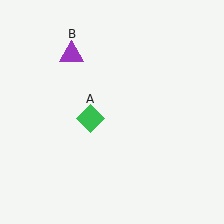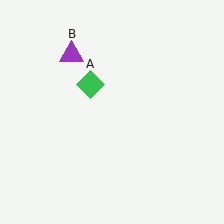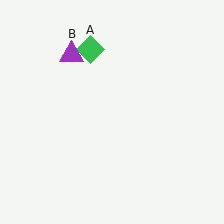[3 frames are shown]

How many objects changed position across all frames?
1 object changed position: green diamond (object A).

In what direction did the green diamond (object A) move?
The green diamond (object A) moved up.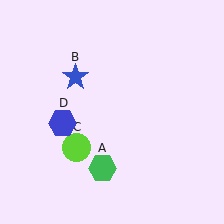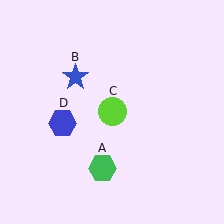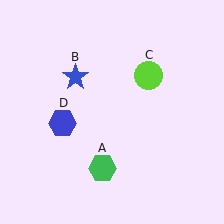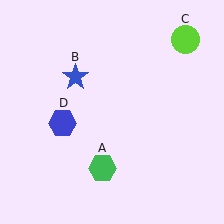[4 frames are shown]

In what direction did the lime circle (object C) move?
The lime circle (object C) moved up and to the right.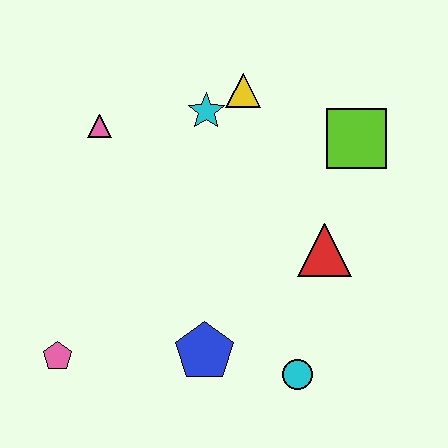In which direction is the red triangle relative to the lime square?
The red triangle is below the lime square.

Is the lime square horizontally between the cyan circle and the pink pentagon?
No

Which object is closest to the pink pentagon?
The blue pentagon is closest to the pink pentagon.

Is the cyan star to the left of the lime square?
Yes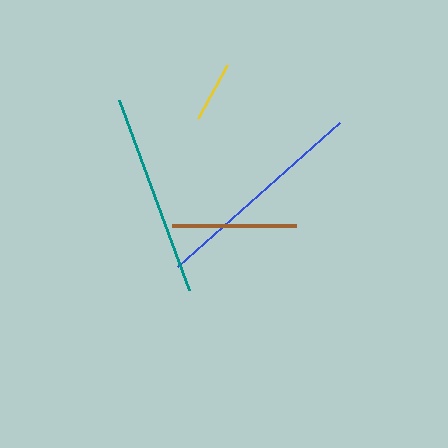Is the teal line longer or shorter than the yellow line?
The teal line is longer than the yellow line.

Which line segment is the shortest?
The yellow line is the shortest at approximately 60 pixels.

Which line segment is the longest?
The blue line is the longest at approximately 216 pixels.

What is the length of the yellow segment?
The yellow segment is approximately 60 pixels long.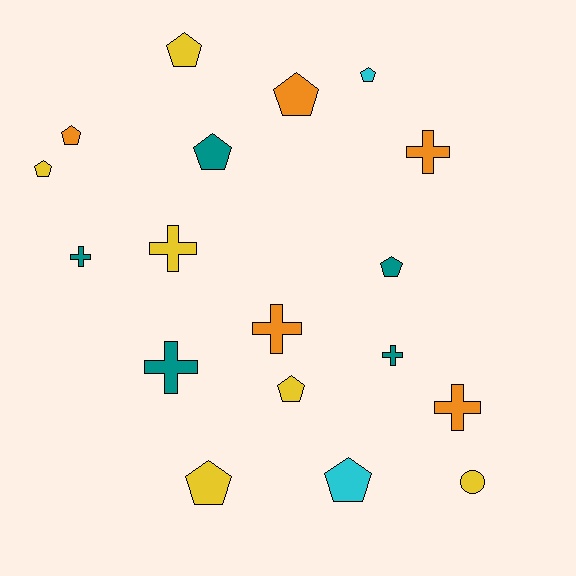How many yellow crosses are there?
There is 1 yellow cross.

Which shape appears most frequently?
Pentagon, with 10 objects.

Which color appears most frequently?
Yellow, with 6 objects.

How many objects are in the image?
There are 18 objects.